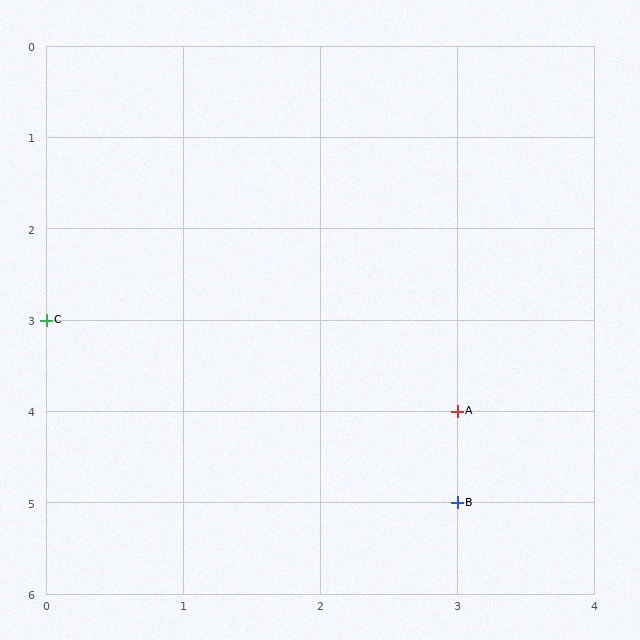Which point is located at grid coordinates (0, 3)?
Point C is at (0, 3).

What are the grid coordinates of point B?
Point B is at grid coordinates (3, 5).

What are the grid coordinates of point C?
Point C is at grid coordinates (0, 3).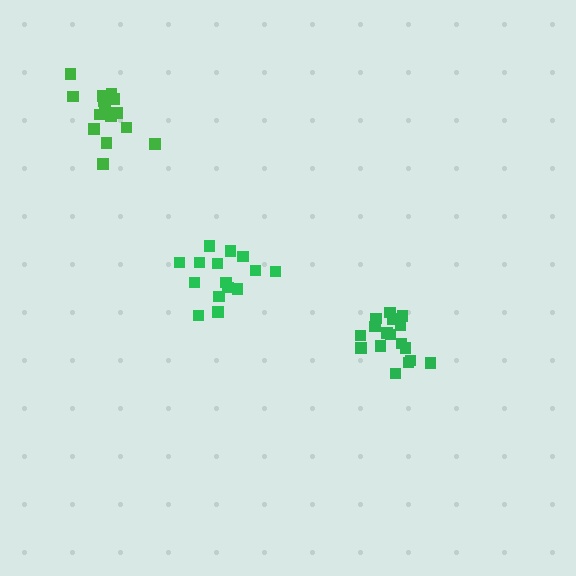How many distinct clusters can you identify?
There are 3 distinct clusters.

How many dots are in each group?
Group 1: 15 dots, Group 2: 15 dots, Group 3: 17 dots (47 total).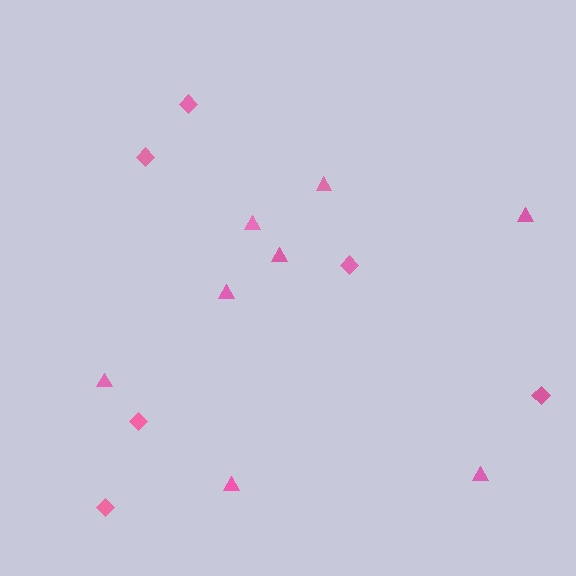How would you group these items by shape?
There are 2 groups: one group of triangles (8) and one group of diamonds (6).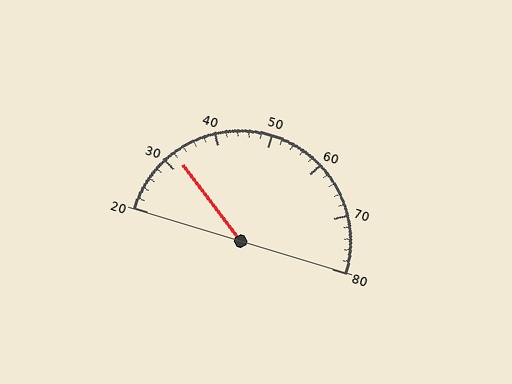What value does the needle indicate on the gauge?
The needle indicates approximately 32.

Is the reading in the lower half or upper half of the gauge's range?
The reading is in the lower half of the range (20 to 80).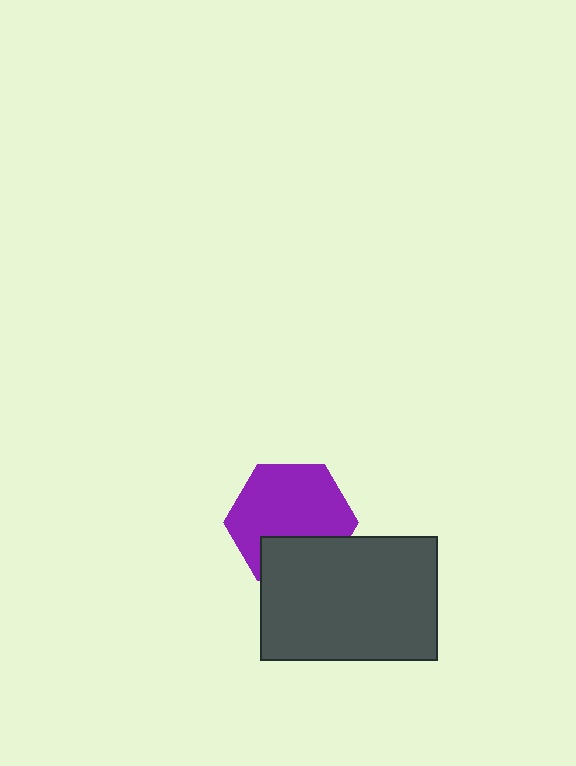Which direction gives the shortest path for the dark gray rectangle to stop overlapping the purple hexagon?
Moving down gives the shortest separation.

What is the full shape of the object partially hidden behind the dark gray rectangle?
The partially hidden object is a purple hexagon.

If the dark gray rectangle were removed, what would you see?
You would see the complete purple hexagon.